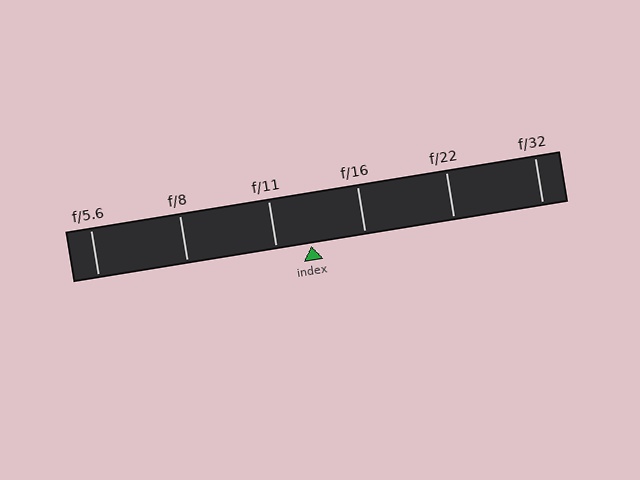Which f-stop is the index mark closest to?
The index mark is closest to f/11.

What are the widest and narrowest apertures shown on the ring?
The widest aperture shown is f/5.6 and the narrowest is f/32.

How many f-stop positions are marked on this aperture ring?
There are 6 f-stop positions marked.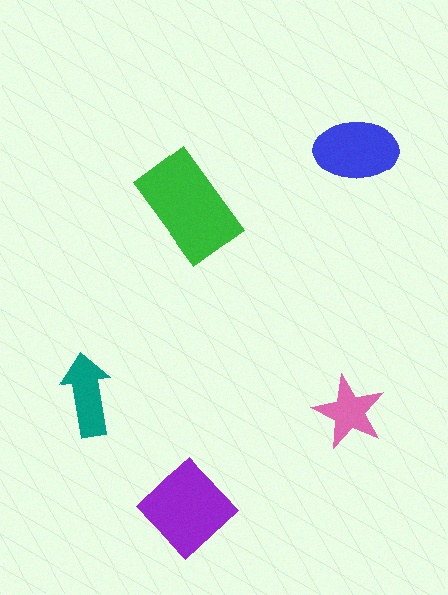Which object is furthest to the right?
The blue ellipse is rightmost.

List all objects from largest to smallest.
The green rectangle, the purple diamond, the blue ellipse, the teal arrow, the pink star.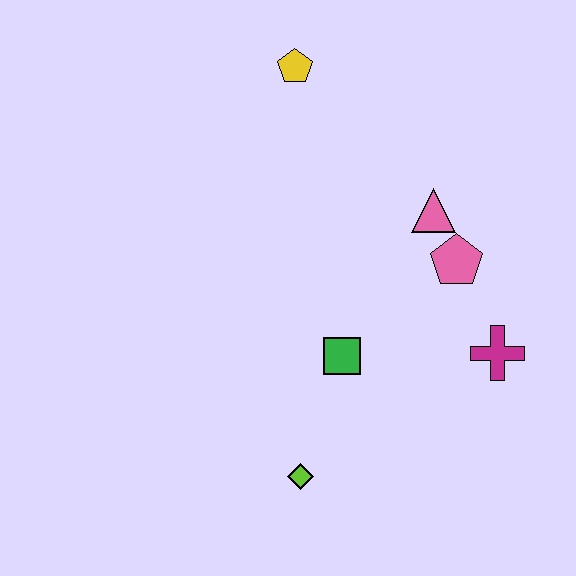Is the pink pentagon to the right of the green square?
Yes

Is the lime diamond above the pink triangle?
No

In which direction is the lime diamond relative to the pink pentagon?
The lime diamond is below the pink pentagon.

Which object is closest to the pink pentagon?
The pink triangle is closest to the pink pentagon.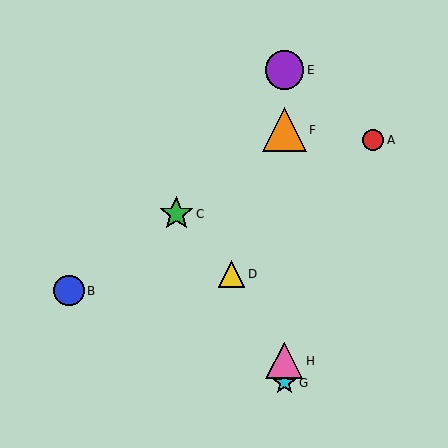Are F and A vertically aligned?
No, F is at x≈284 and A is at x≈373.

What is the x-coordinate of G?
Object G is at x≈284.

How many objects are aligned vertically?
4 objects (E, F, G, H) are aligned vertically.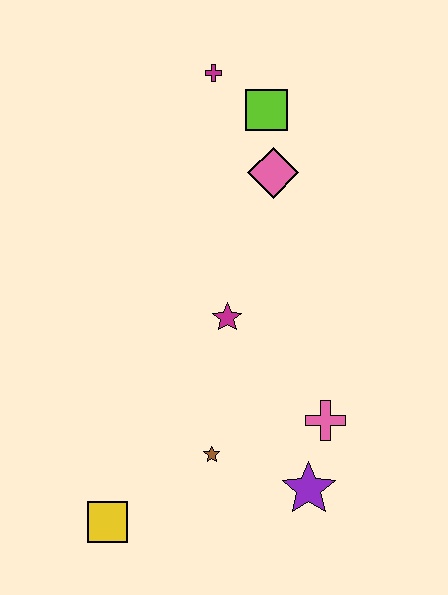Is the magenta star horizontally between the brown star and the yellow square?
No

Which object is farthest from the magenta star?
The magenta cross is farthest from the magenta star.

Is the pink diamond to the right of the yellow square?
Yes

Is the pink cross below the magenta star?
Yes